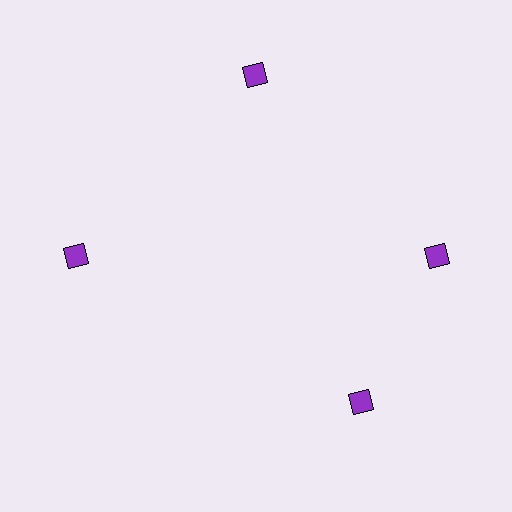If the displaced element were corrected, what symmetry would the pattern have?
It would have 4-fold rotational symmetry — the pattern would map onto itself every 90 degrees.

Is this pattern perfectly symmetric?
No. The 4 purple diamonds are arranged in a ring, but one element near the 6 o'clock position is rotated out of alignment along the ring, breaking the 4-fold rotational symmetry.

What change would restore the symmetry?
The symmetry would be restored by rotating it back into even spacing with its neighbors so that all 4 diamonds sit at equal angles and equal distance from the center.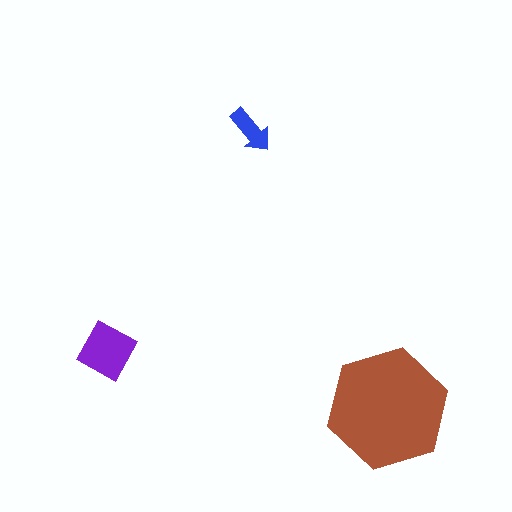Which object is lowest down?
The brown hexagon is bottommost.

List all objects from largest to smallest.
The brown hexagon, the purple square, the blue arrow.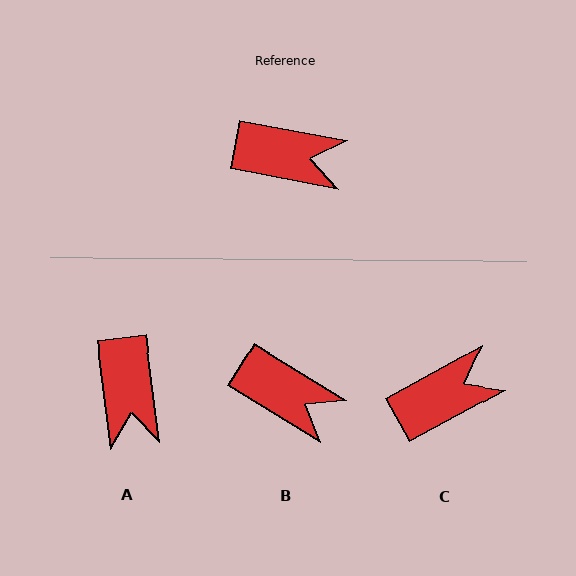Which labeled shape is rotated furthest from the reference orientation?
A, about 72 degrees away.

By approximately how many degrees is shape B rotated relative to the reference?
Approximately 20 degrees clockwise.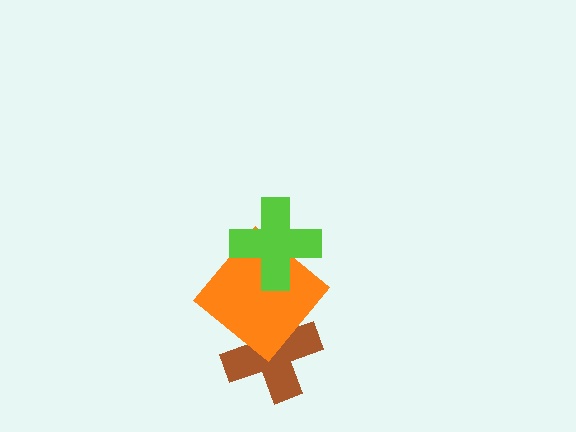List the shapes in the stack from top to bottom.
From top to bottom: the lime cross, the orange diamond, the brown cross.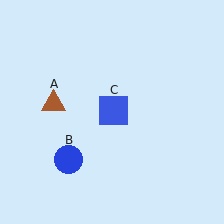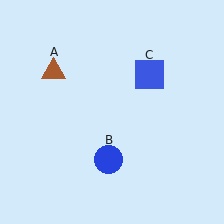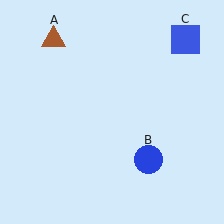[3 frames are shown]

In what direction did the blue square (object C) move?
The blue square (object C) moved up and to the right.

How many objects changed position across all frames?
3 objects changed position: brown triangle (object A), blue circle (object B), blue square (object C).